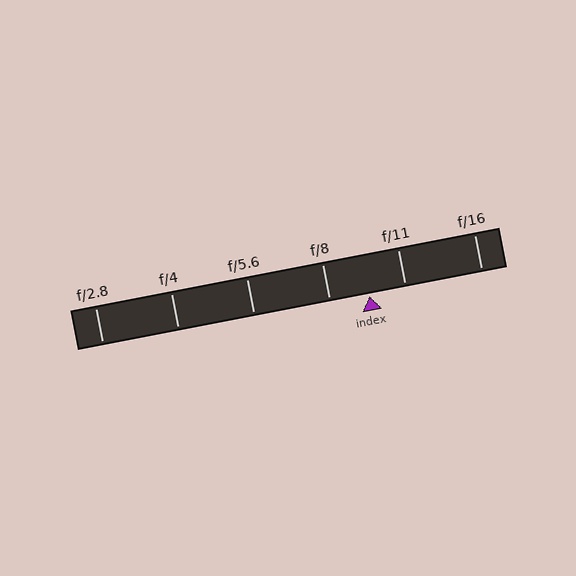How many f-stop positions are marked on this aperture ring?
There are 6 f-stop positions marked.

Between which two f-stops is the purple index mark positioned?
The index mark is between f/8 and f/11.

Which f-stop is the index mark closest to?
The index mark is closest to f/11.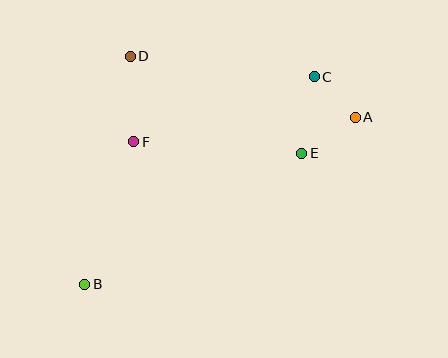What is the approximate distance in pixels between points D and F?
The distance between D and F is approximately 86 pixels.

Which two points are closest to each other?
Points A and C are closest to each other.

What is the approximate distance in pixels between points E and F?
The distance between E and F is approximately 168 pixels.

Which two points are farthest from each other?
Points A and B are farthest from each other.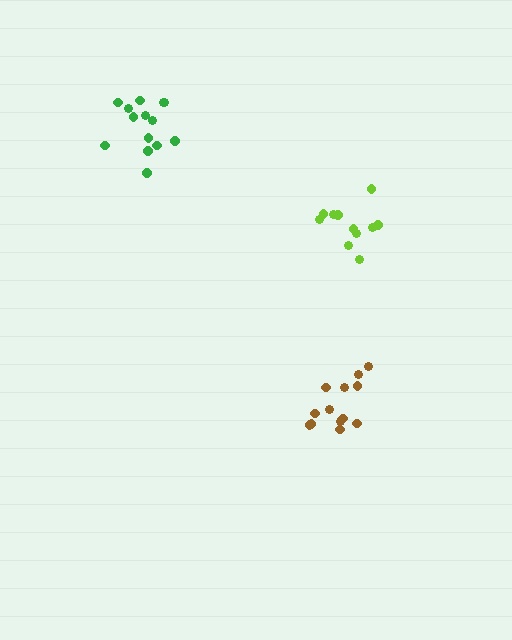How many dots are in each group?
Group 1: 11 dots, Group 2: 14 dots, Group 3: 13 dots (38 total).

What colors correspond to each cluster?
The clusters are colored: lime, green, brown.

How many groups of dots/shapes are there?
There are 3 groups.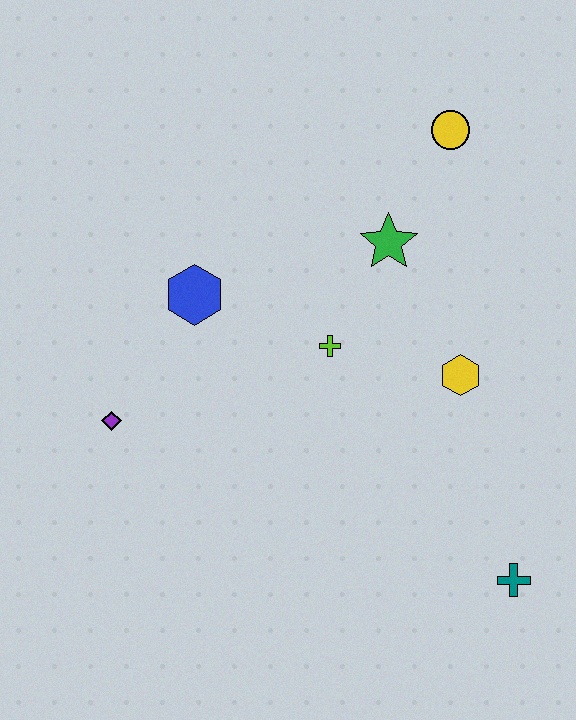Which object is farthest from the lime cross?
The teal cross is farthest from the lime cross.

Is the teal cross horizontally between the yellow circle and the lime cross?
No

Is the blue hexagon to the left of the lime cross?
Yes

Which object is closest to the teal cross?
The yellow hexagon is closest to the teal cross.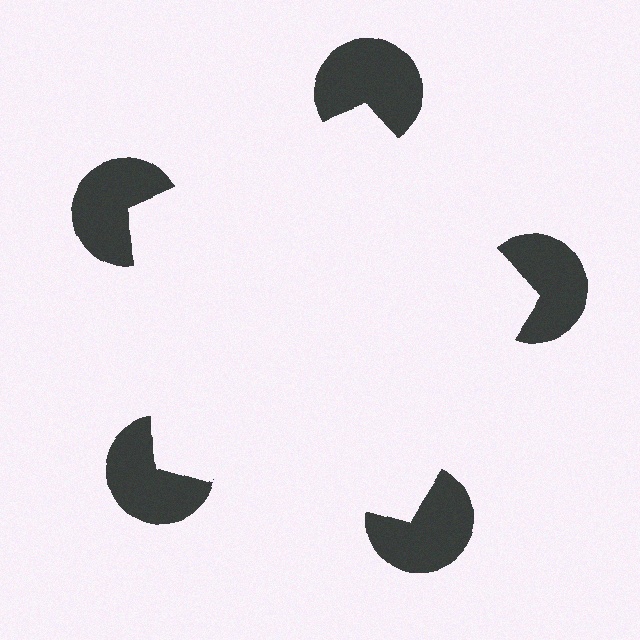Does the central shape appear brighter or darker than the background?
It typically appears slightly brighter than the background, even though no actual brightness change is drawn.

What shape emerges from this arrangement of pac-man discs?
An illusory pentagon — its edges are inferred from the aligned wedge cuts in the pac-man discs, not physically drawn.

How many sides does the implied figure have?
5 sides.